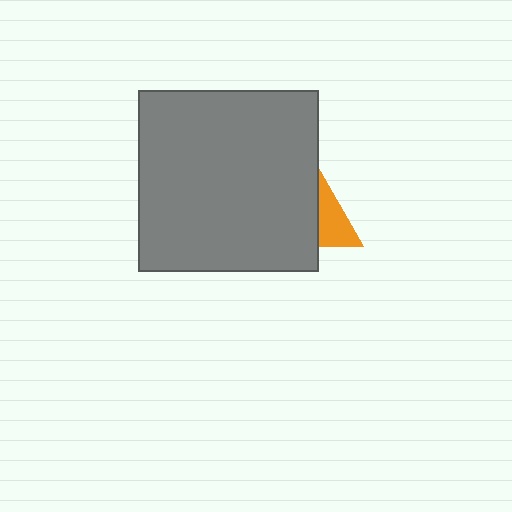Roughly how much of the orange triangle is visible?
A small part of it is visible (roughly 32%).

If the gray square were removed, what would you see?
You would see the complete orange triangle.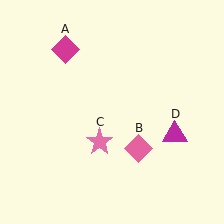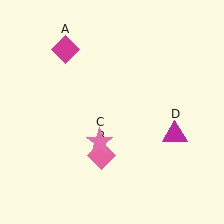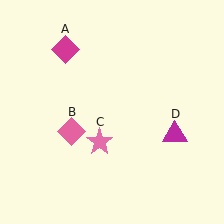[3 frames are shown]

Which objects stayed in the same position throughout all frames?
Magenta diamond (object A) and pink star (object C) and magenta triangle (object D) remained stationary.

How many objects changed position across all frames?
1 object changed position: pink diamond (object B).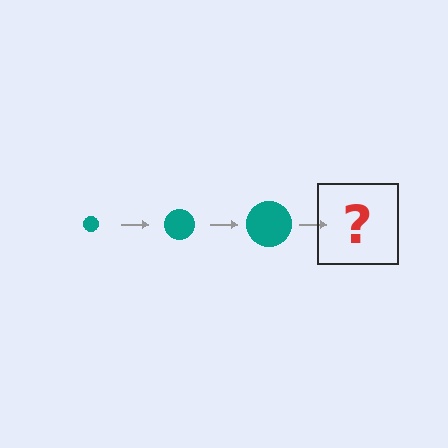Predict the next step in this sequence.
The next step is a teal circle, larger than the previous one.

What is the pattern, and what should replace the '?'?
The pattern is that the circle gets progressively larger each step. The '?' should be a teal circle, larger than the previous one.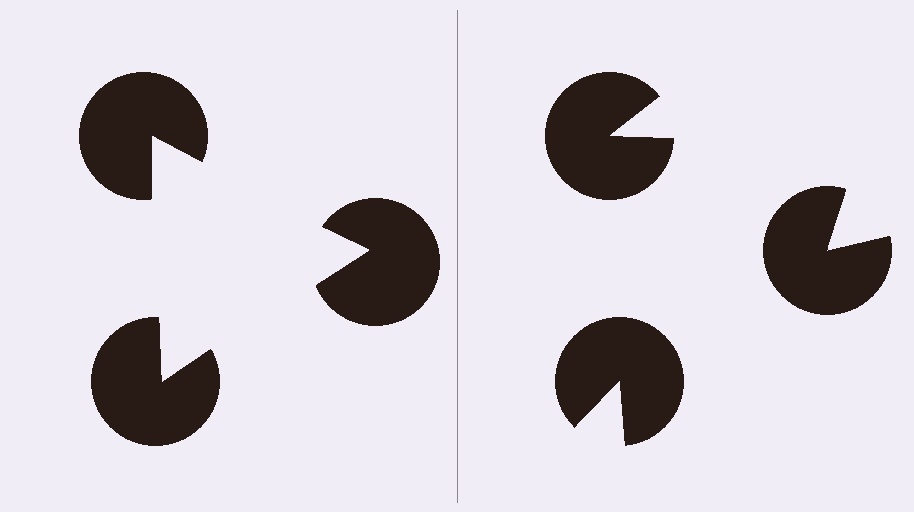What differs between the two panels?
The pac-man discs are positioned identically on both sides; only the wedge orientations differ. On the left they align to a triangle; on the right they are misaligned.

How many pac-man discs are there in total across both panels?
6 — 3 on each side.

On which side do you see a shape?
An illusory triangle appears on the left side. On the right side the wedge cuts are rotated, so no coherent shape forms.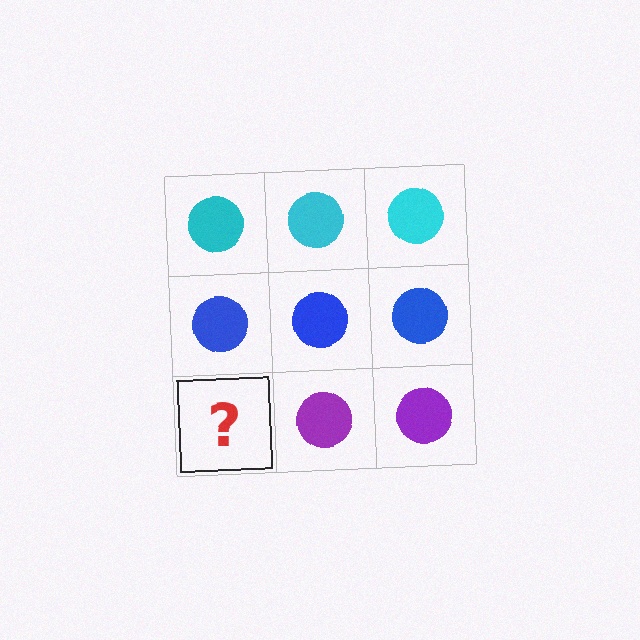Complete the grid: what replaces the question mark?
The question mark should be replaced with a purple circle.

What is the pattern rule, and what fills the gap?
The rule is that each row has a consistent color. The gap should be filled with a purple circle.